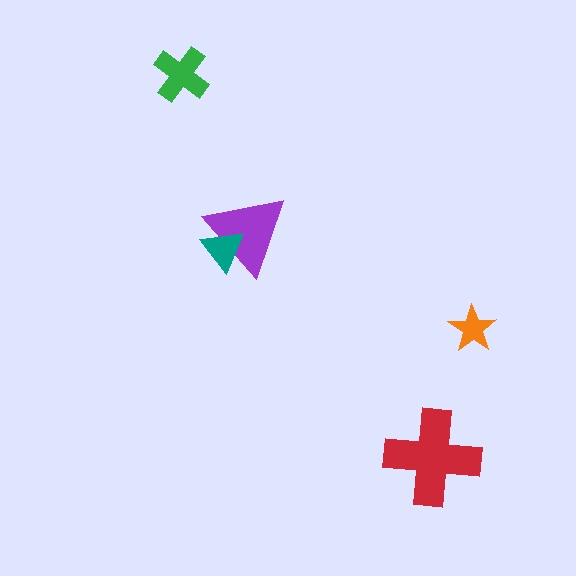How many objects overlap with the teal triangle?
1 object overlaps with the teal triangle.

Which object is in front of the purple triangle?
The teal triangle is in front of the purple triangle.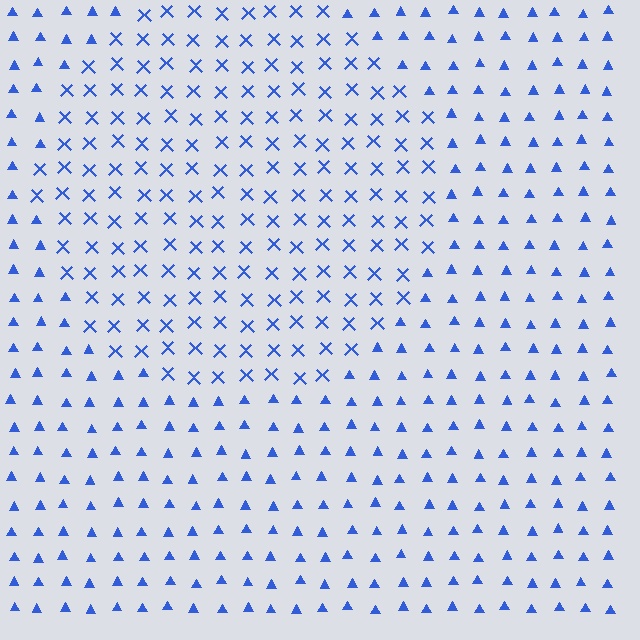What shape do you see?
I see a circle.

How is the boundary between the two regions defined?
The boundary is defined by a change in element shape: X marks inside vs. triangles outside. All elements share the same color and spacing.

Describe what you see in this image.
The image is filled with small blue elements arranged in a uniform grid. A circle-shaped region contains X marks, while the surrounding area contains triangles. The boundary is defined purely by the change in element shape.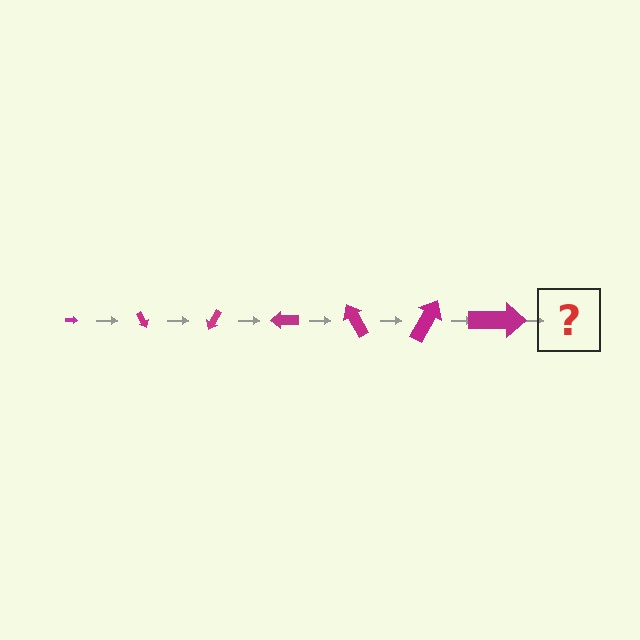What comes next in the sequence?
The next element should be an arrow, larger than the previous one and rotated 420 degrees from the start.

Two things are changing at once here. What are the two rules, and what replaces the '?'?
The two rules are that the arrow grows larger each step and it rotates 60 degrees each step. The '?' should be an arrow, larger than the previous one and rotated 420 degrees from the start.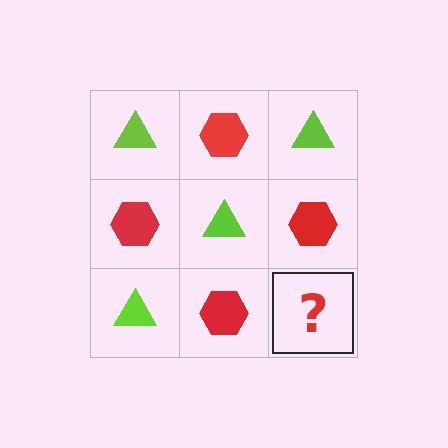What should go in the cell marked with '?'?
The missing cell should contain a lime triangle.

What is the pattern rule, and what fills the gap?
The rule is that it alternates lime triangle and red hexagon in a checkerboard pattern. The gap should be filled with a lime triangle.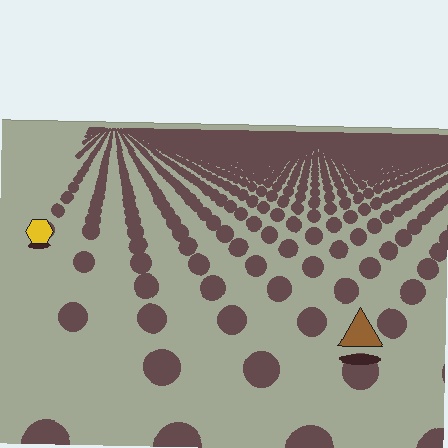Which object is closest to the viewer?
The brown triangle is closest. The texture marks near it are larger and more spread out.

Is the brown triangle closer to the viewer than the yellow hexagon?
Yes. The brown triangle is closer — you can tell from the texture gradient: the ground texture is coarser near it.